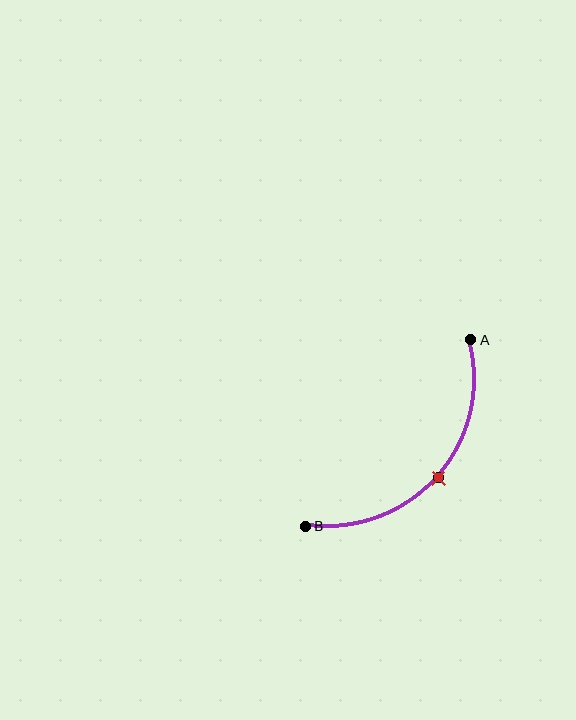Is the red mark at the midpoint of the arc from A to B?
Yes. The red mark lies on the arc at equal arc-length from both A and B — it is the arc midpoint.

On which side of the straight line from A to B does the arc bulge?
The arc bulges below and to the right of the straight line connecting A and B.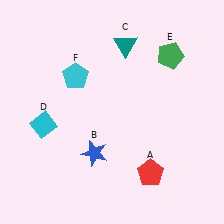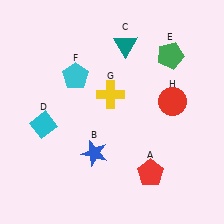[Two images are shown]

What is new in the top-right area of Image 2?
A red circle (H) was added in the top-right area of Image 2.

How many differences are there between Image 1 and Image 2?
There are 2 differences between the two images.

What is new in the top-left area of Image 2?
A yellow cross (G) was added in the top-left area of Image 2.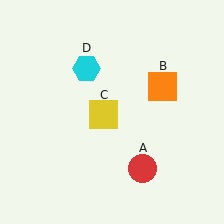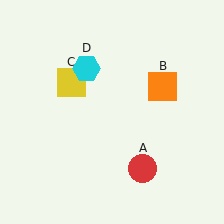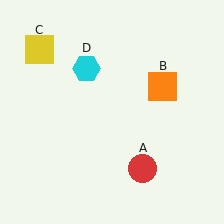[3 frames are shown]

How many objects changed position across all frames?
1 object changed position: yellow square (object C).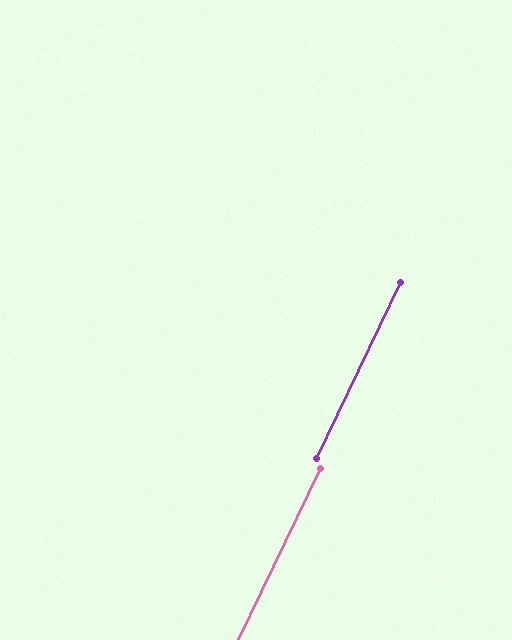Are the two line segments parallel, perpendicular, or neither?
Parallel — their directions differ by only 0.0°.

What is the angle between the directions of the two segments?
Approximately 0 degrees.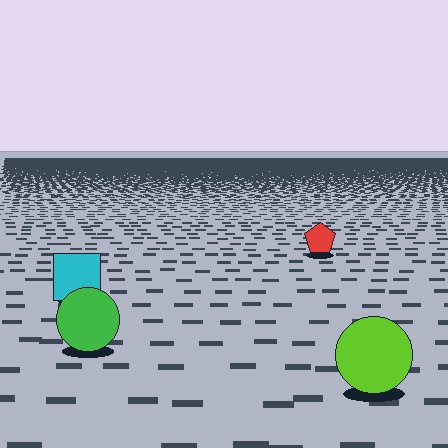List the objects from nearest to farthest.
From nearest to farthest: the lime circle, the green circle, the cyan square, the red pentagon.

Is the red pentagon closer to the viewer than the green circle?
No. The green circle is closer — you can tell from the texture gradient: the ground texture is coarser near it.